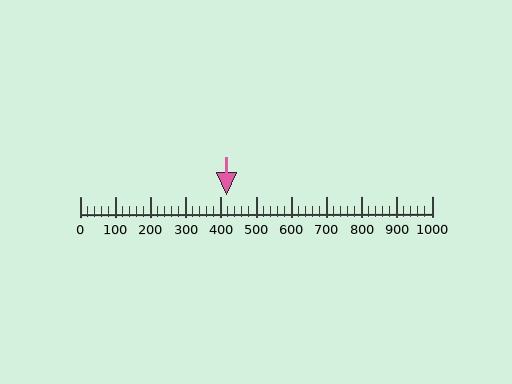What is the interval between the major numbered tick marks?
The major tick marks are spaced 100 units apart.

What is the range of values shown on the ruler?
The ruler shows values from 0 to 1000.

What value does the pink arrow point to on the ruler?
The pink arrow points to approximately 416.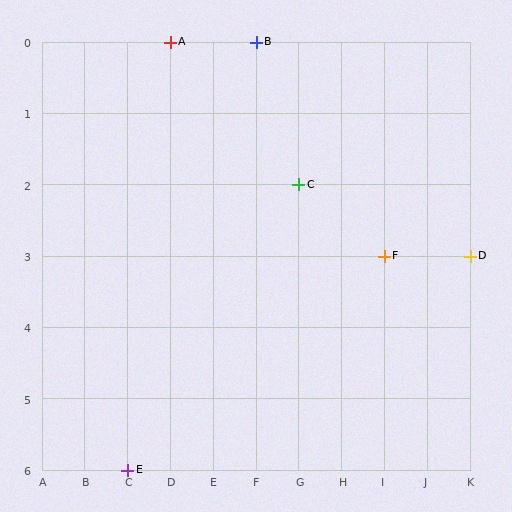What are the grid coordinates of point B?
Point B is at grid coordinates (F, 0).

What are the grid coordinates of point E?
Point E is at grid coordinates (C, 6).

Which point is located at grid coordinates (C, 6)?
Point E is at (C, 6).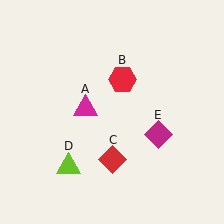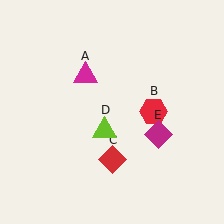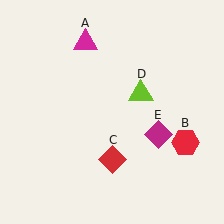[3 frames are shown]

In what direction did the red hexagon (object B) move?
The red hexagon (object B) moved down and to the right.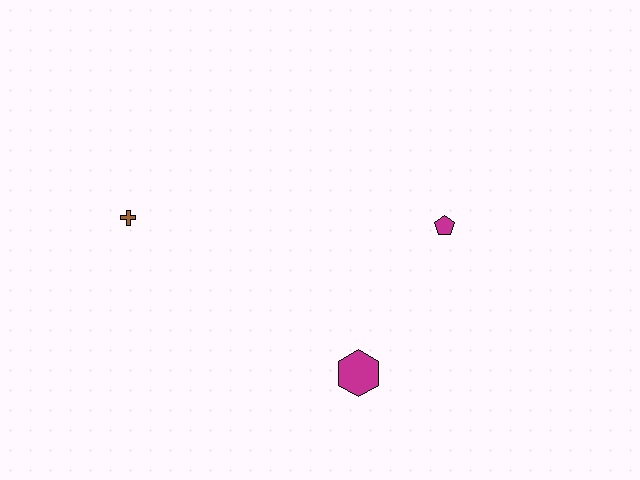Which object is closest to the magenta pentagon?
The magenta hexagon is closest to the magenta pentagon.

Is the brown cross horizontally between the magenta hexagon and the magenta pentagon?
No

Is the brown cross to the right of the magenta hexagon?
No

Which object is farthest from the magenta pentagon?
The brown cross is farthest from the magenta pentagon.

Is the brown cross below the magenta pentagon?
No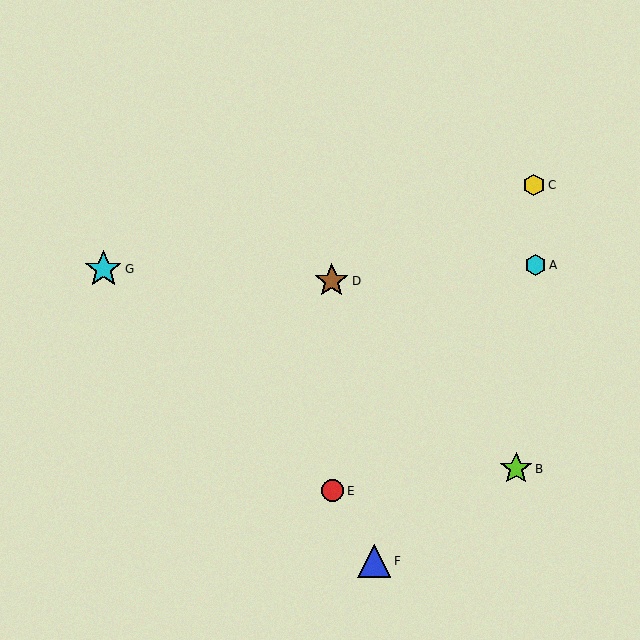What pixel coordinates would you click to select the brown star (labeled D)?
Click at (332, 281) to select the brown star D.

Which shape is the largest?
The cyan star (labeled G) is the largest.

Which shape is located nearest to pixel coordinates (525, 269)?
The cyan hexagon (labeled A) at (536, 265) is nearest to that location.